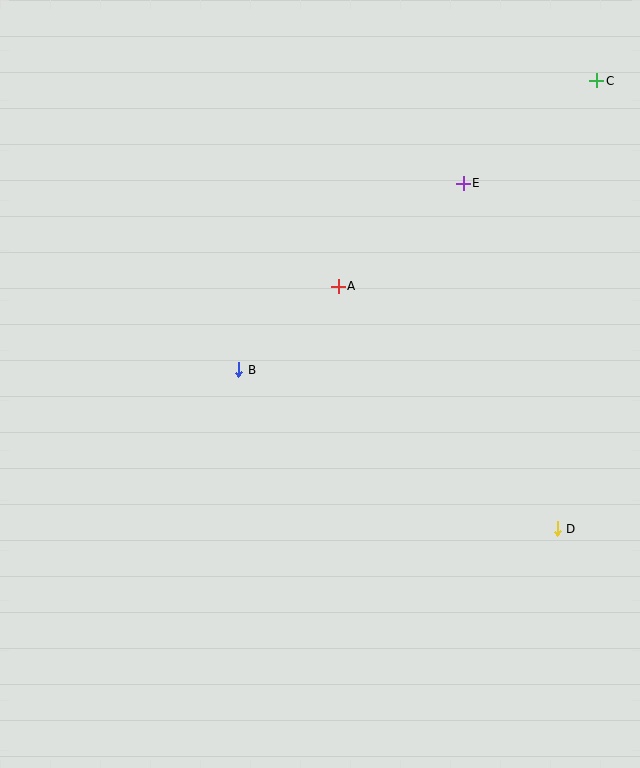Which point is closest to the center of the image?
Point B at (239, 370) is closest to the center.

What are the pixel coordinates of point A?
Point A is at (338, 286).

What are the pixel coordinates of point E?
Point E is at (463, 183).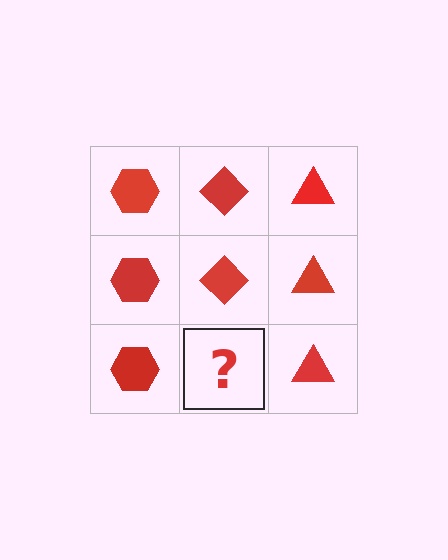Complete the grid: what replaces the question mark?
The question mark should be replaced with a red diamond.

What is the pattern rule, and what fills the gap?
The rule is that each column has a consistent shape. The gap should be filled with a red diamond.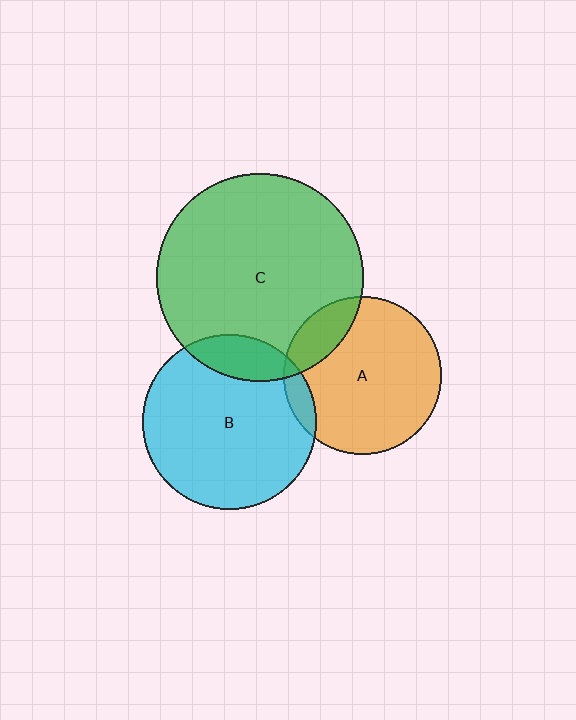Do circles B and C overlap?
Yes.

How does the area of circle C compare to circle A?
Approximately 1.7 times.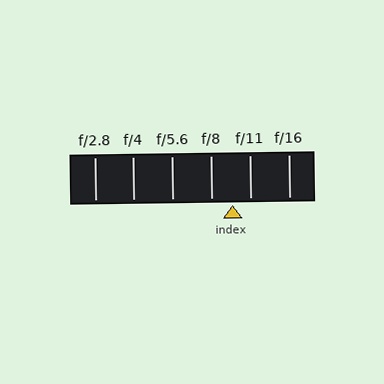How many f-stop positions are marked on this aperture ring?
There are 6 f-stop positions marked.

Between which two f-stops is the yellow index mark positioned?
The index mark is between f/8 and f/11.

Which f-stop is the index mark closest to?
The index mark is closest to f/11.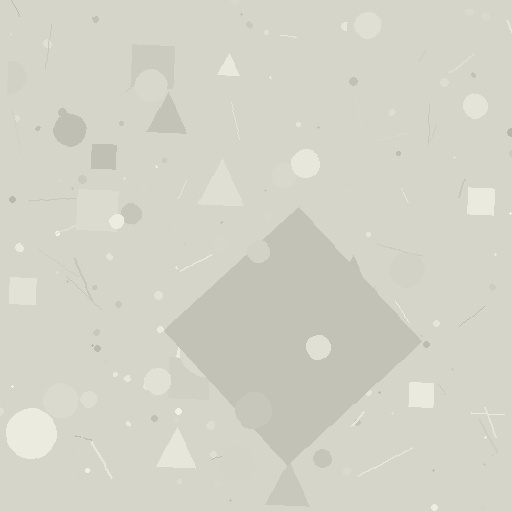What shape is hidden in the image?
A diamond is hidden in the image.